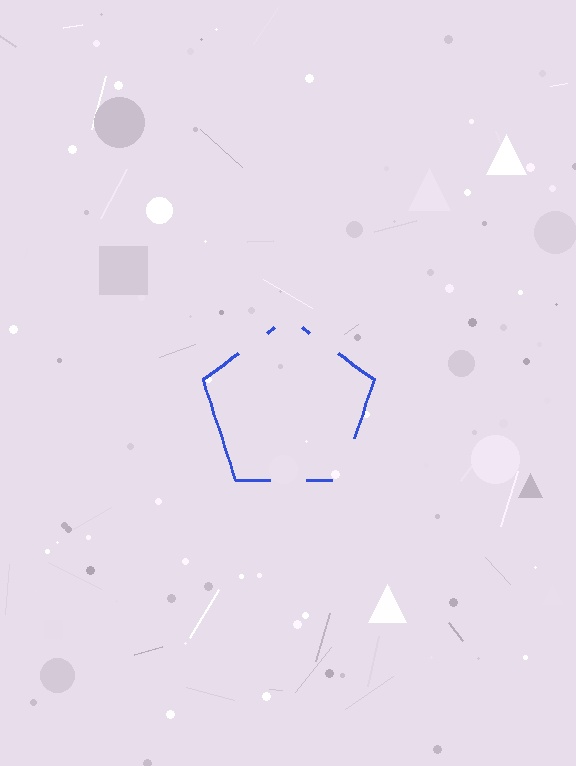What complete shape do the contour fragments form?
The contour fragments form a pentagon.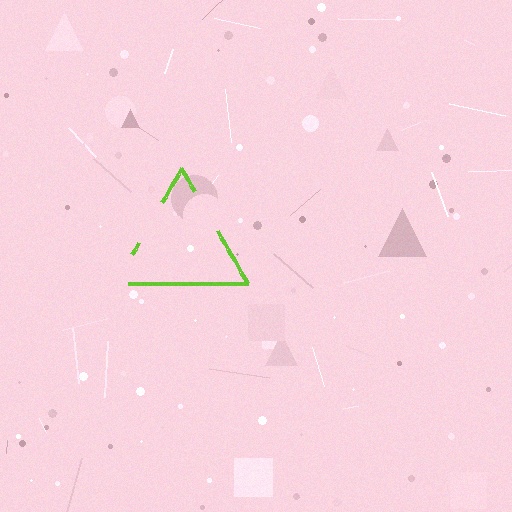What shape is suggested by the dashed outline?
The dashed outline suggests a triangle.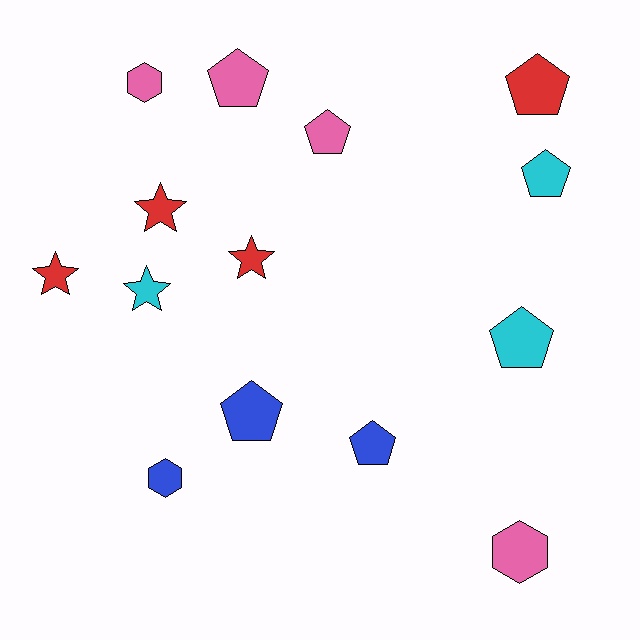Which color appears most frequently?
Pink, with 4 objects.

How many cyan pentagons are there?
There are 2 cyan pentagons.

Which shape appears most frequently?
Pentagon, with 7 objects.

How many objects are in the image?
There are 14 objects.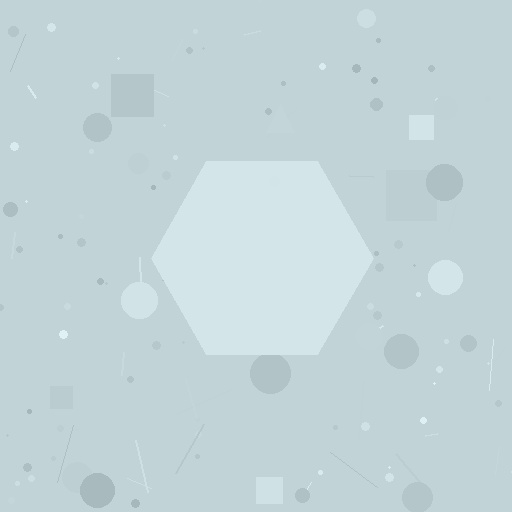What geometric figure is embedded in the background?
A hexagon is embedded in the background.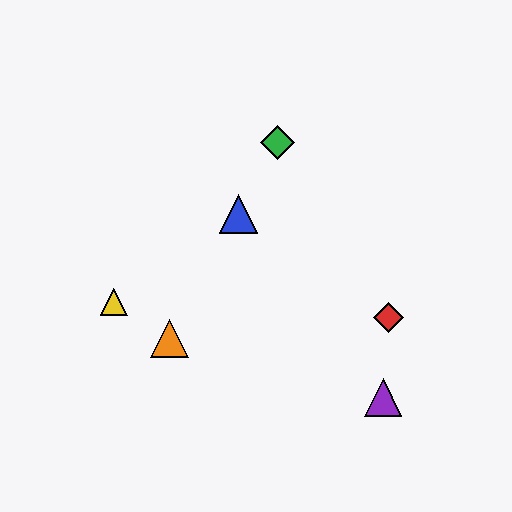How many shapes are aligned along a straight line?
3 shapes (the blue triangle, the green diamond, the orange triangle) are aligned along a straight line.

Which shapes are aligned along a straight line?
The blue triangle, the green diamond, the orange triangle are aligned along a straight line.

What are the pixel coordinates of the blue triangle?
The blue triangle is at (238, 214).